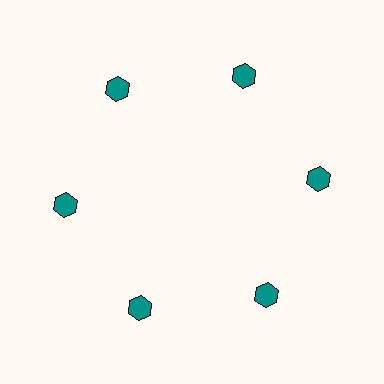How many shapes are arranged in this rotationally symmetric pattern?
There are 6 shapes, arranged in 6 groups of 1.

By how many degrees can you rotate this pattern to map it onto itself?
The pattern maps onto itself every 60 degrees of rotation.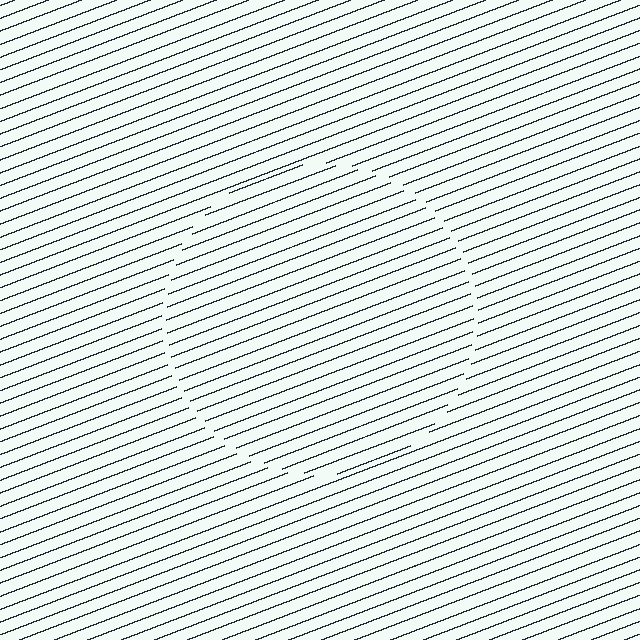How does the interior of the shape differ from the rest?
The interior of the shape contains the same grating, shifted by half a period — the contour is defined by the phase discontinuity where line-ends from the inner and outer gratings abut.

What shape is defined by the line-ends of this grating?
An illusory circle. The interior of the shape contains the same grating, shifted by half a period — the contour is defined by the phase discontinuity where line-ends from the inner and outer gratings abut.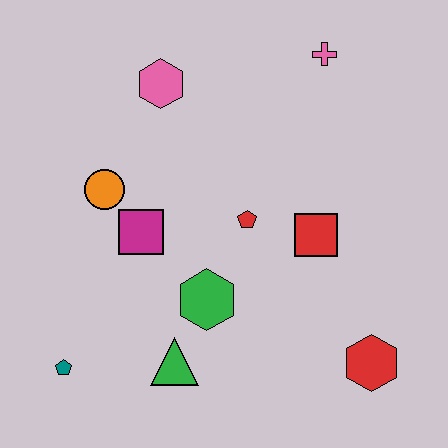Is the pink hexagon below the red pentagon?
No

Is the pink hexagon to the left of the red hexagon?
Yes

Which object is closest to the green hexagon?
The green triangle is closest to the green hexagon.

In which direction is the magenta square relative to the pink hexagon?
The magenta square is below the pink hexagon.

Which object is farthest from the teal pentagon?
The pink cross is farthest from the teal pentagon.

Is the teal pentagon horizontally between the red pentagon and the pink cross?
No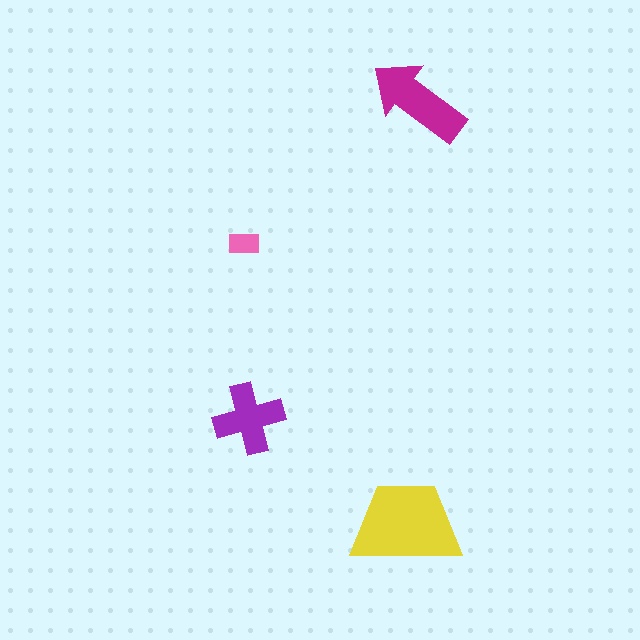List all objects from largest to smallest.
The yellow trapezoid, the magenta arrow, the purple cross, the pink rectangle.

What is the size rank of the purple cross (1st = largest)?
3rd.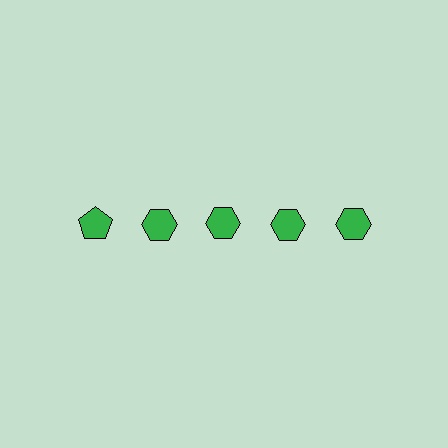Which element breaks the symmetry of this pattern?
The green pentagon in the top row, leftmost column breaks the symmetry. All other shapes are green hexagons.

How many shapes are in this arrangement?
There are 5 shapes arranged in a grid pattern.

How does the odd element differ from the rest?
It has a different shape: pentagon instead of hexagon.